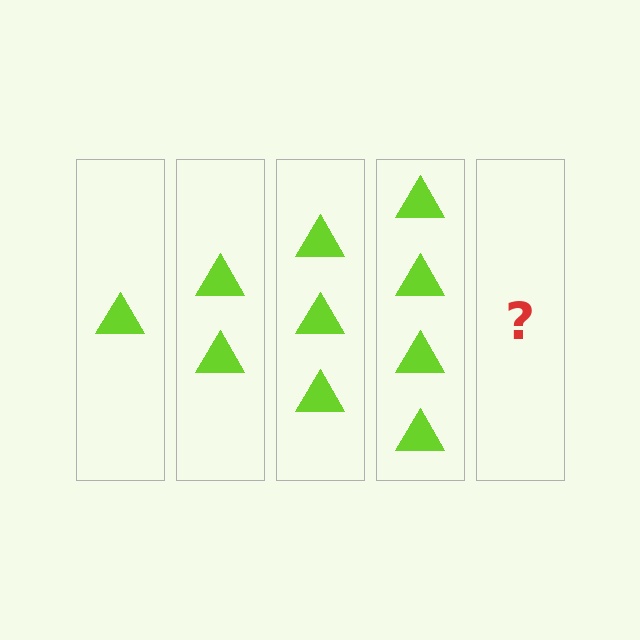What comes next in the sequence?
The next element should be 5 triangles.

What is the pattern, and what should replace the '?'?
The pattern is that each step adds one more triangle. The '?' should be 5 triangles.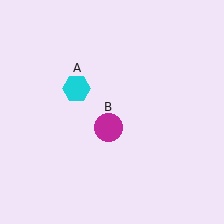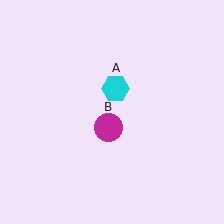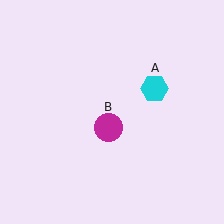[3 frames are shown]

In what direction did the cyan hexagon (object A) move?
The cyan hexagon (object A) moved right.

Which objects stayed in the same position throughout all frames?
Magenta circle (object B) remained stationary.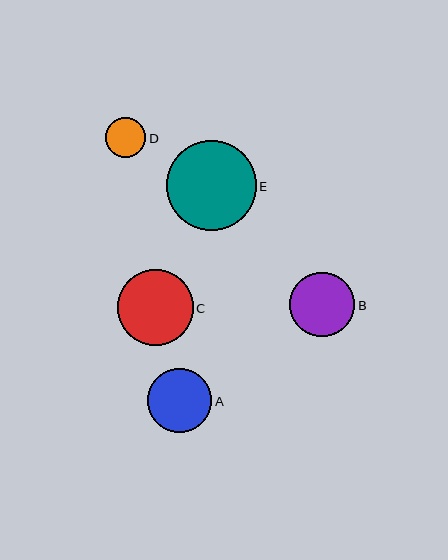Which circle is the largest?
Circle E is the largest with a size of approximately 90 pixels.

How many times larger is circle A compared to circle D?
Circle A is approximately 1.6 times the size of circle D.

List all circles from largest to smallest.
From largest to smallest: E, C, B, A, D.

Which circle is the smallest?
Circle D is the smallest with a size of approximately 40 pixels.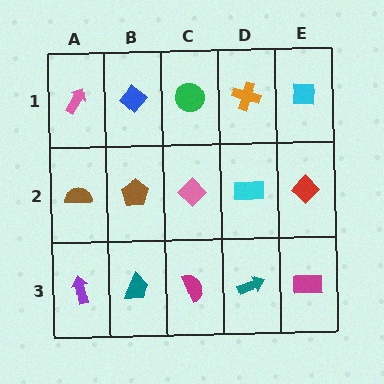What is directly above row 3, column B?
A brown pentagon.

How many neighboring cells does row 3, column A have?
2.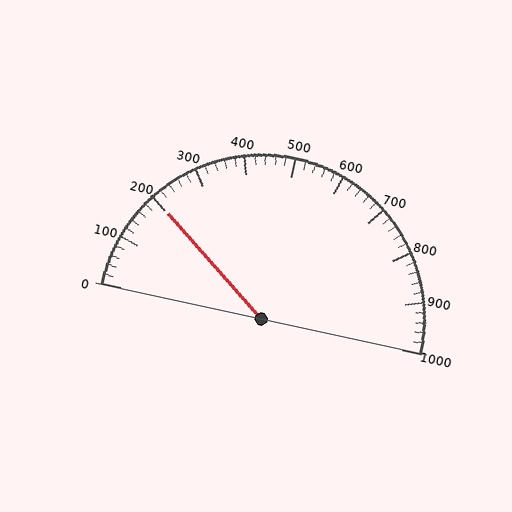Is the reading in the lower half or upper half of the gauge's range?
The reading is in the lower half of the range (0 to 1000).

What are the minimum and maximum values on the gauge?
The gauge ranges from 0 to 1000.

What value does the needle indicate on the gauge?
The needle indicates approximately 200.